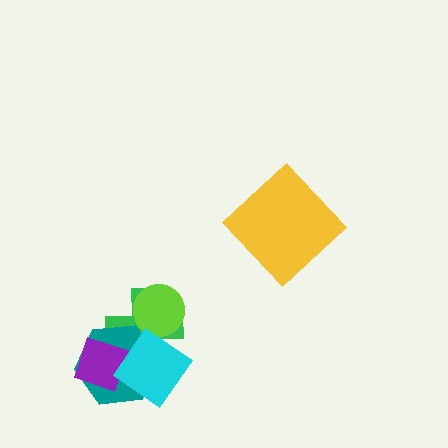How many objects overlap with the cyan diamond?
4 objects overlap with the cyan diamond.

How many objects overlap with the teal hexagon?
3 objects overlap with the teal hexagon.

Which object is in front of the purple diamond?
The cyan diamond is in front of the purple diamond.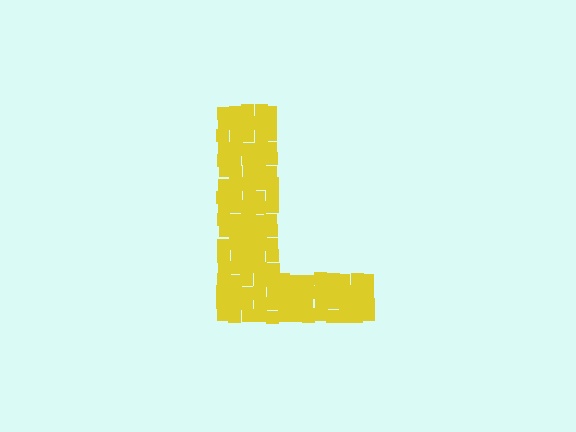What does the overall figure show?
The overall figure shows the letter L.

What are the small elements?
The small elements are squares.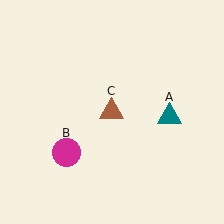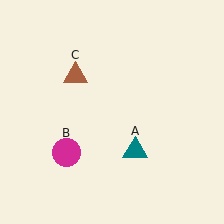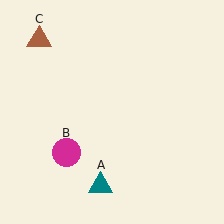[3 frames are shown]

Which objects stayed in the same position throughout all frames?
Magenta circle (object B) remained stationary.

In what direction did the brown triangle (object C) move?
The brown triangle (object C) moved up and to the left.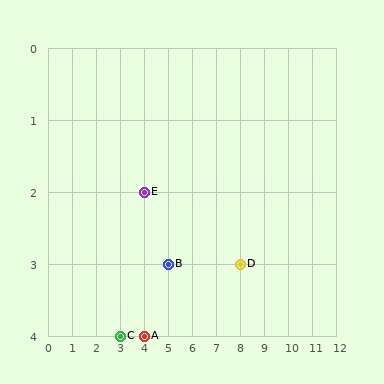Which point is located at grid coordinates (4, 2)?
Point E is at (4, 2).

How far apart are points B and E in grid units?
Points B and E are 1 column and 1 row apart (about 1.4 grid units diagonally).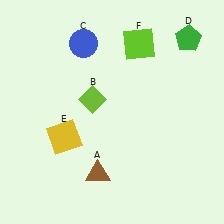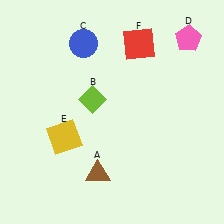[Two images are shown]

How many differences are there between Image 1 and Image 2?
There are 2 differences between the two images.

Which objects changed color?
D changed from green to pink. F changed from lime to red.